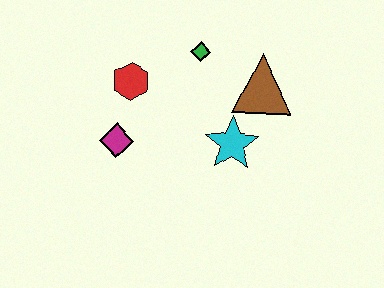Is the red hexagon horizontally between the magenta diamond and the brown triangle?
Yes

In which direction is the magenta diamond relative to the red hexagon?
The magenta diamond is below the red hexagon.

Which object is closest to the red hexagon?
The magenta diamond is closest to the red hexagon.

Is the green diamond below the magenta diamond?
No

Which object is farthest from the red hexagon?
The brown triangle is farthest from the red hexagon.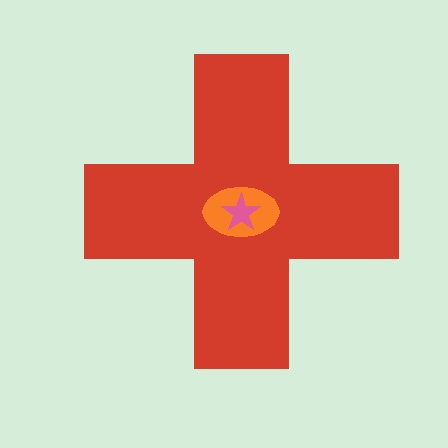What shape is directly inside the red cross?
The orange ellipse.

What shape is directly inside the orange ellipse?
The pink star.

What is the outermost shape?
The red cross.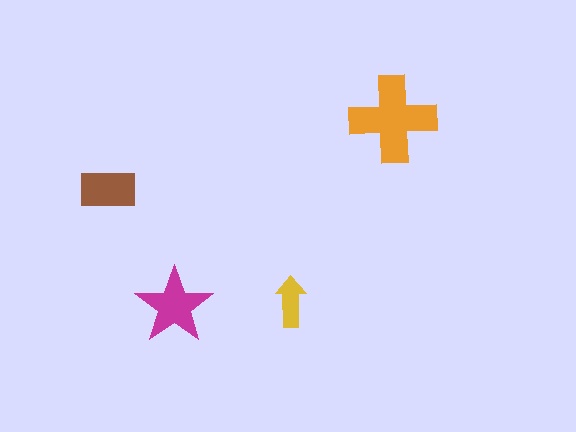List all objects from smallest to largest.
The yellow arrow, the brown rectangle, the magenta star, the orange cross.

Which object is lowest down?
The magenta star is bottommost.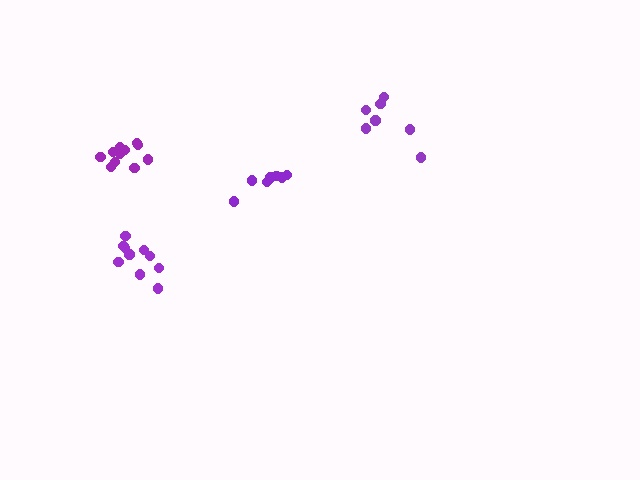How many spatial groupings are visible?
There are 4 spatial groupings.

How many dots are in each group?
Group 1: 7 dots, Group 2: 11 dots, Group 3: 7 dots, Group 4: 10 dots (35 total).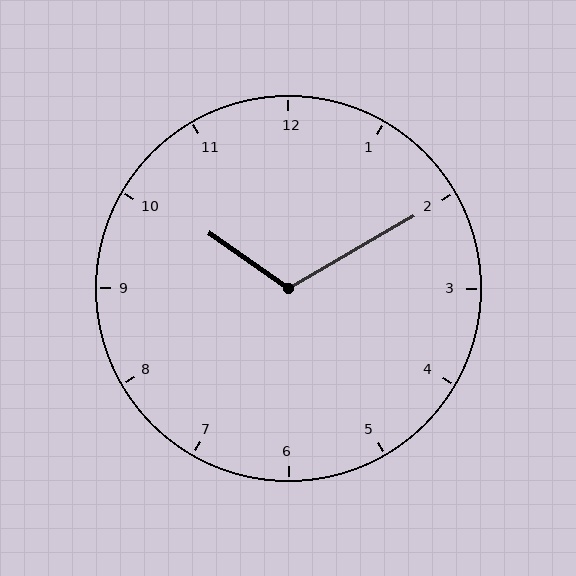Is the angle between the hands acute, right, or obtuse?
It is obtuse.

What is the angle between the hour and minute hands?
Approximately 115 degrees.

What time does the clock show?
10:10.